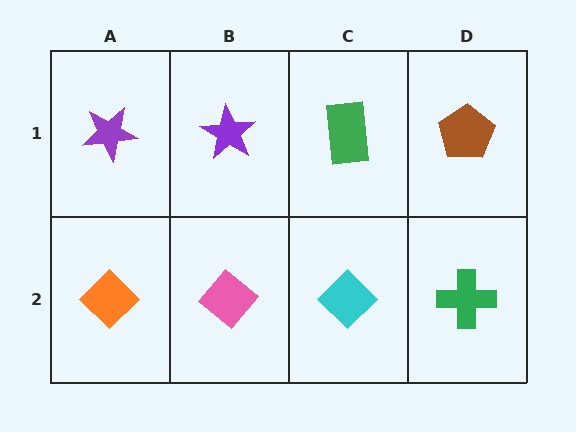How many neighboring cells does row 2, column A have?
2.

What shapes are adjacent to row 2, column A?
A purple star (row 1, column A), a pink diamond (row 2, column B).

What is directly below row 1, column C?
A cyan diamond.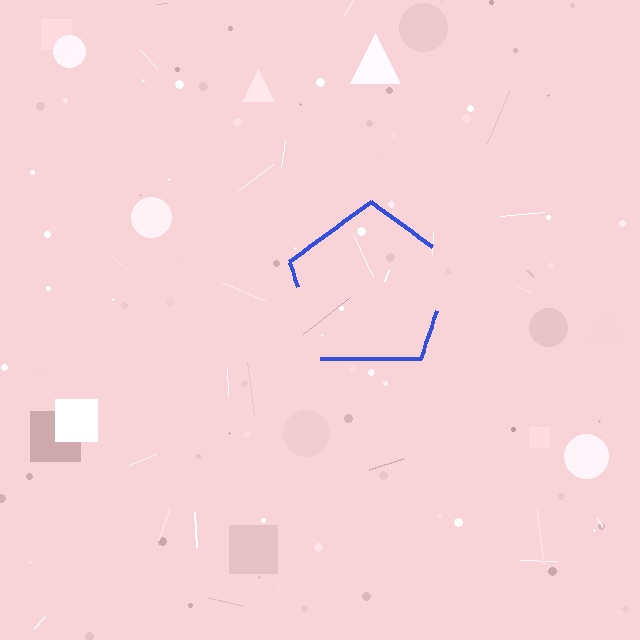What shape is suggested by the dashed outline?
The dashed outline suggests a pentagon.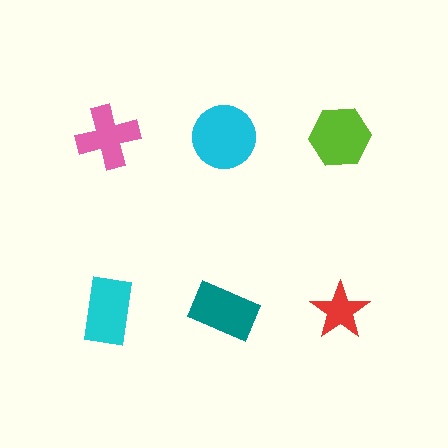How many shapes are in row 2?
3 shapes.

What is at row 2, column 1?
A cyan rectangle.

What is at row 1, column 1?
A pink cross.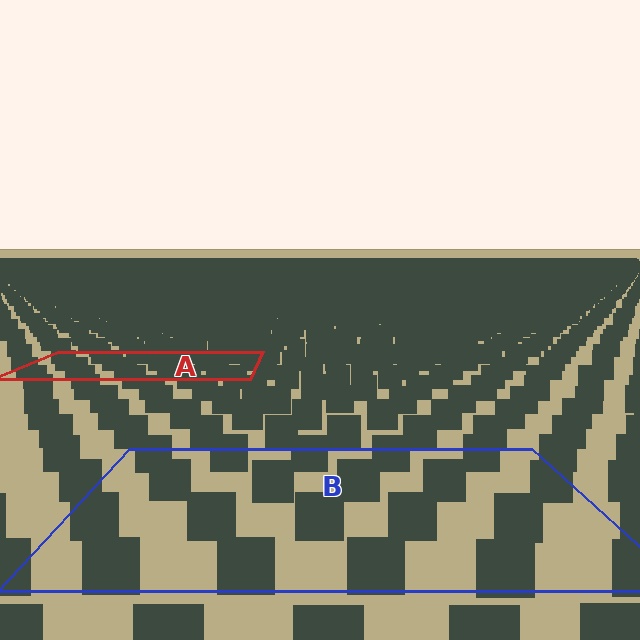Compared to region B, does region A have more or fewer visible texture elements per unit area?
Region A has more texture elements per unit area — they are packed more densely because it is farther away.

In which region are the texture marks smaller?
The texture marks are smaller in region A, because it is farther away.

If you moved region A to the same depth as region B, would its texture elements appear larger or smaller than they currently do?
They would appear larger. At a closer depth, the same texture elements are projected at a bigger on-screen size.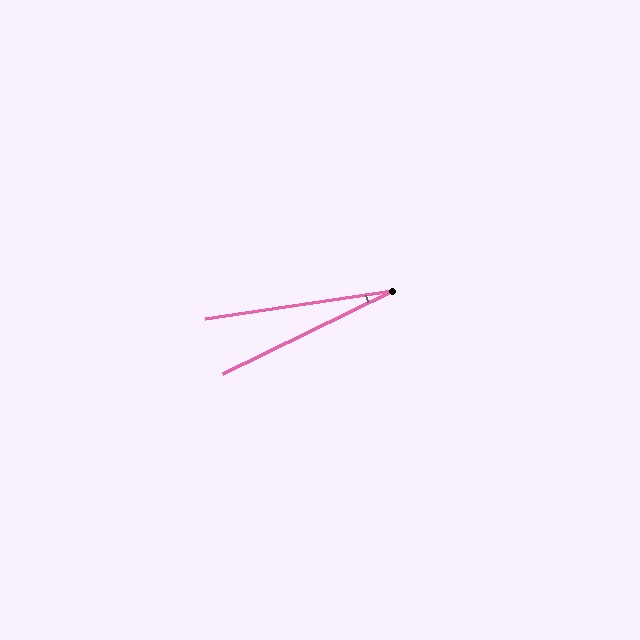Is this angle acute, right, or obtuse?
It is acute.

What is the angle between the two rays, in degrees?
Approximately 18 degrees.